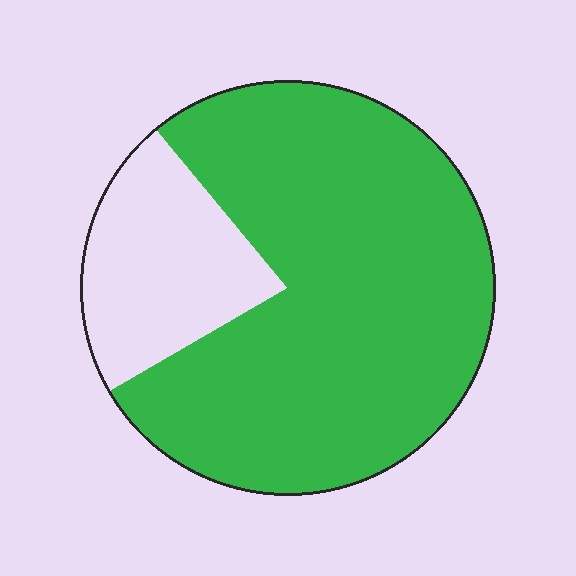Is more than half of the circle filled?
Yes.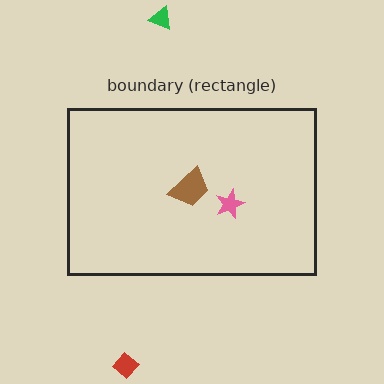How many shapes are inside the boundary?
2 inside, 2 outside.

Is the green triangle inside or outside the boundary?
Outside.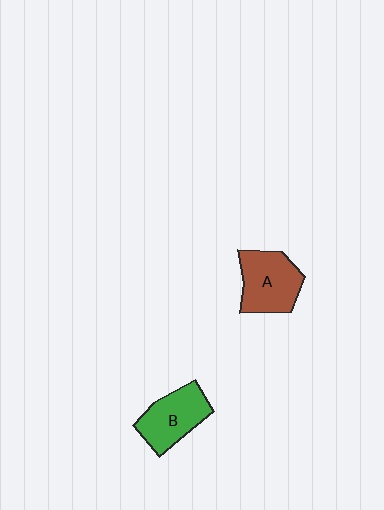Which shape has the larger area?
Shape A (brown).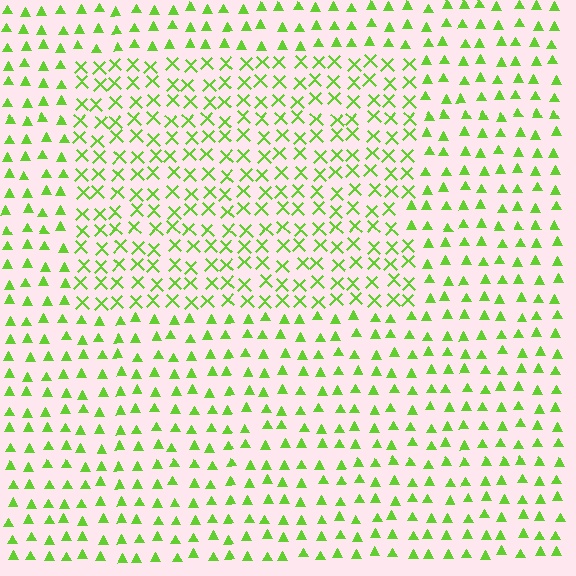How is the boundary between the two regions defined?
The boundary is defined by a change in element shape: X marks inside vs. triangles outside. All elements share the same color and spacing.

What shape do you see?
I see a rectangle.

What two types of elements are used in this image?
The image uses X marks inside the rectangle region and triangles outside it.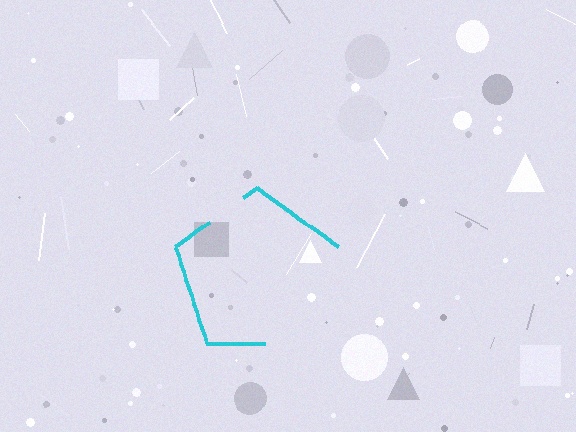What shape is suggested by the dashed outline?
The dashed outline suggests a pentagon.